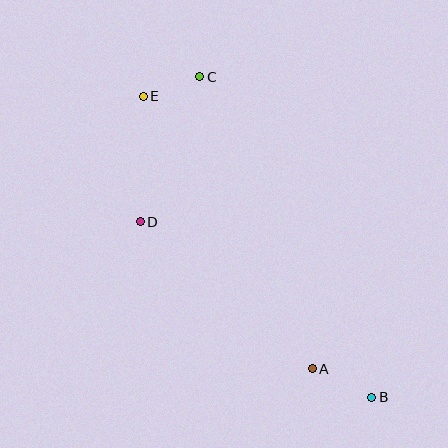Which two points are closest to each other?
Points C and E are closest to each other.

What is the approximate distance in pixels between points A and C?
The distance between A and C is approximately 313 pixels.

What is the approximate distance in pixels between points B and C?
The distance between B and C is approximately 364 pixels.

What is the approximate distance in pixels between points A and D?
The distance between A and D is approximately 226 pixels.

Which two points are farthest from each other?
Points B and E are farthest from each other.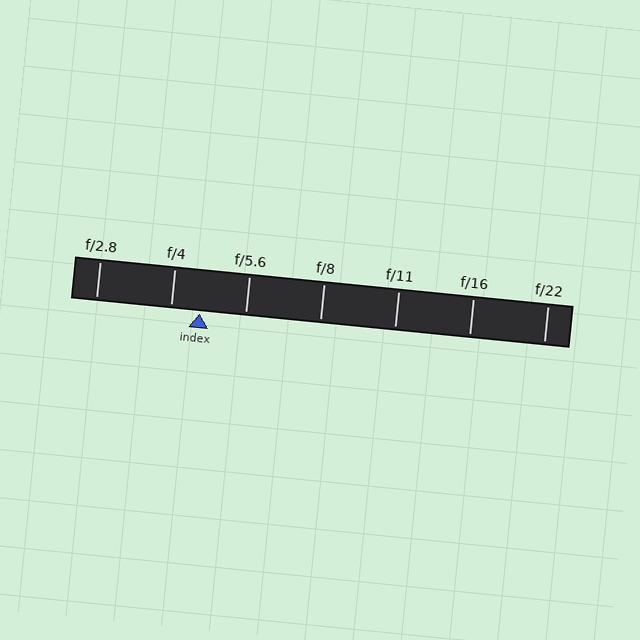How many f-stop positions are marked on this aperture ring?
There are 7 f-stop positions marked.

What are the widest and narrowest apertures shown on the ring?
The widest aperture shown is f/2.8 and the narrowest is f/22.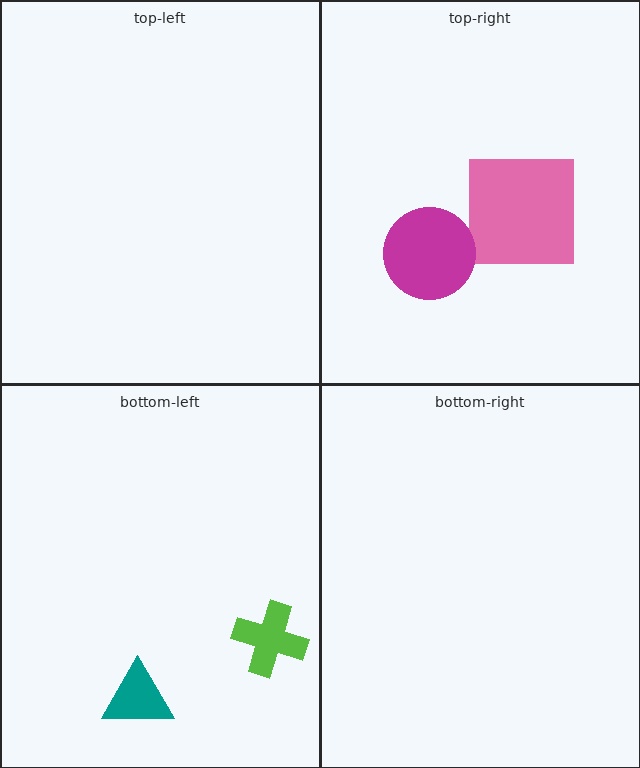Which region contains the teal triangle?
The bottom-left region.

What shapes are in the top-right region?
The pink square, the magenta circle.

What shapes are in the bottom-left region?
The lime cross, the teal triangle.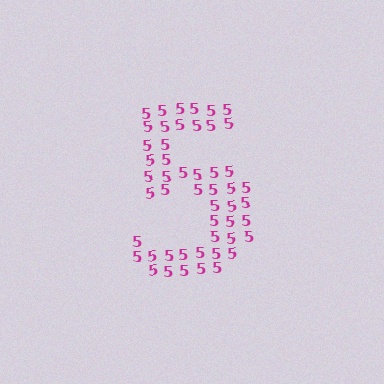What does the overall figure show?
The overall figure shows the digit 5.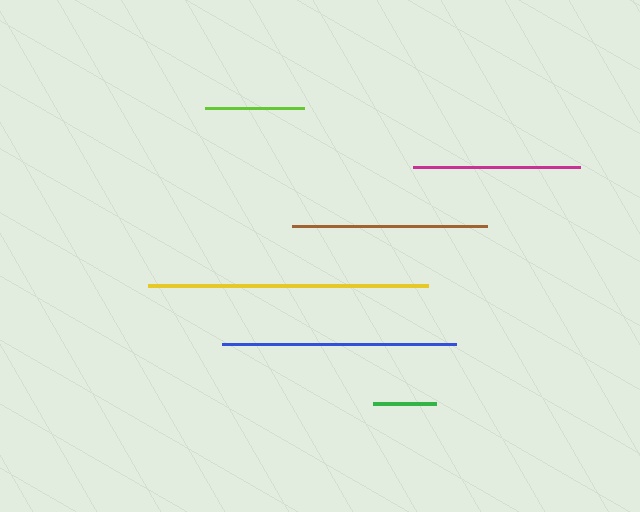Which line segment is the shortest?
The green line is the shortest at approximately 63 pixels.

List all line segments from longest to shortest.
From longest to shortest: yellow, blue, brown, magenta, lime, green.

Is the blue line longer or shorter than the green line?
The blue line is longer than the green line.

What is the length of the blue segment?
The blue segment is approximately 234 pixels long.